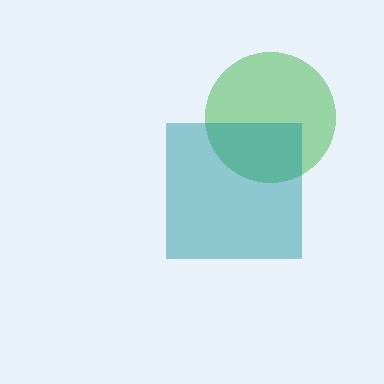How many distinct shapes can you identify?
There are 2 distinct shapes: a green circle, a teal square.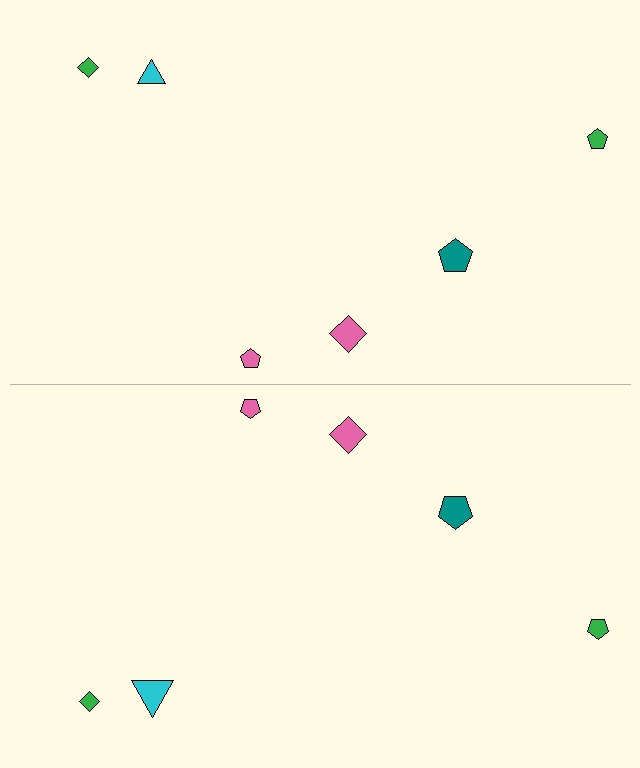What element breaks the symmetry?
The cyan triangle on the bottom side has a different size than its mirror counterpart.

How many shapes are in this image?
There are 12 shapes in this image.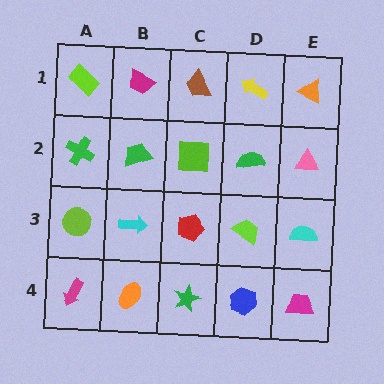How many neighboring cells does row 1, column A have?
2.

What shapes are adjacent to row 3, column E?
A pink triangle (row 2, column E), a magenta trapezoid (row 4, column E), a lime trapezoid (row 3, column D).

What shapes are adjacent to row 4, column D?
A lime trapezoid (row 3, column D), a green star (row 4, column C), a magenta trapezoid (row 4, column E).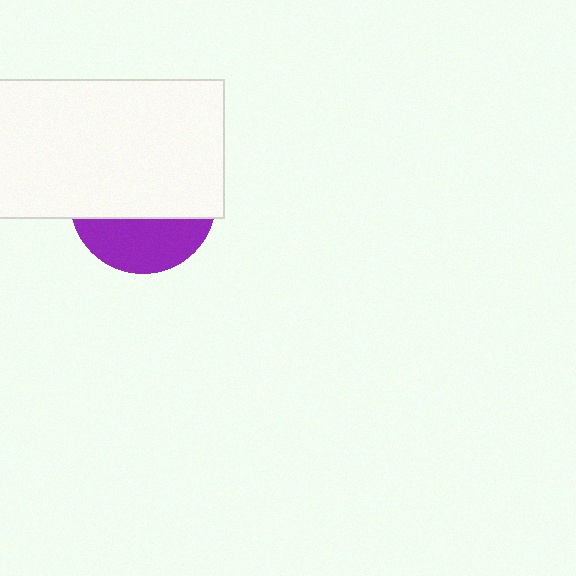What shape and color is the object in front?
The object in front is a white rectangle.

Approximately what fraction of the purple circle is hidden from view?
Roughly 66% of the purple circle is hidden behind the white rectangle.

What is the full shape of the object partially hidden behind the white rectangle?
The partially hidden object is a purple circle.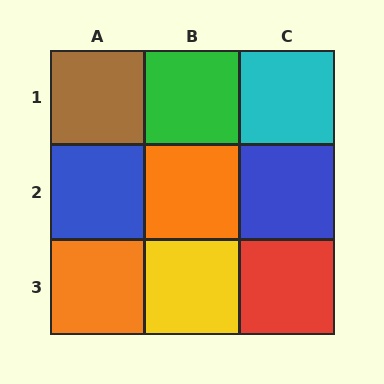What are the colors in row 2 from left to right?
Blue, orange, blue.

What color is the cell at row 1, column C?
Cyan.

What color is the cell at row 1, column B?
Green.